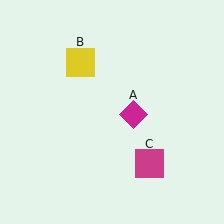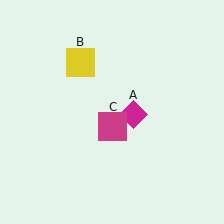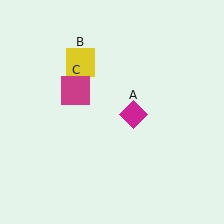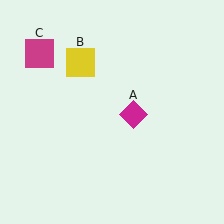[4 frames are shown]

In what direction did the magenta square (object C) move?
The magenta square (object C) moved up and to the left.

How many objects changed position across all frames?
1 object changed position: magenta square (object C).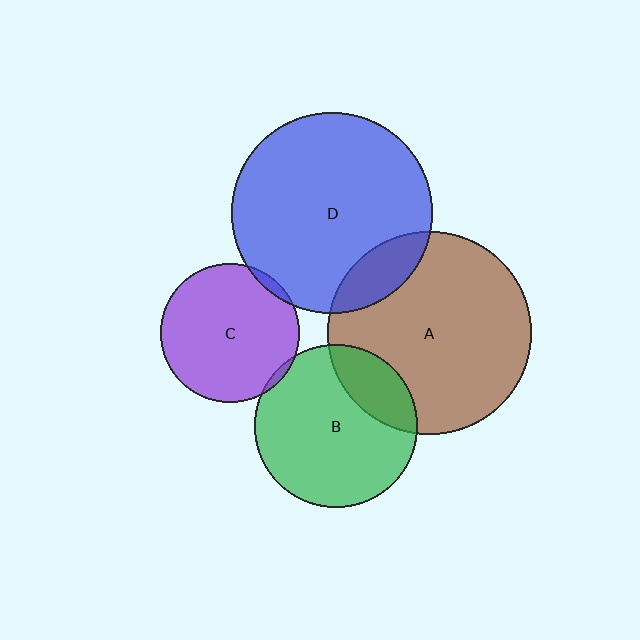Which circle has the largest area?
Circle A (brown).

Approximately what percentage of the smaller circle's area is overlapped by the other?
Approximately 5%.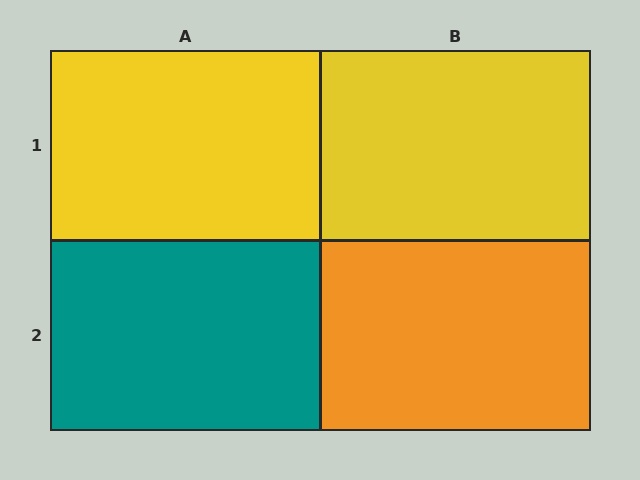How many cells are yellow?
2 cells are yellow.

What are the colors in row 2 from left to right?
Teal, orange.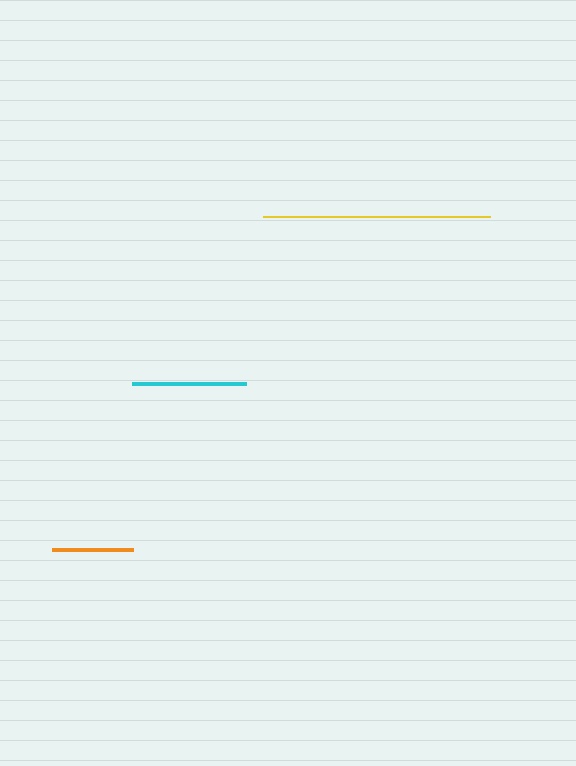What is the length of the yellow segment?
The yellow segment is approximately 227 pixels long.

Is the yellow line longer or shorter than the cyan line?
The yellow line is longer than the cyan line.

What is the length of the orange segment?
The orange segment is approximately 81 pixels long.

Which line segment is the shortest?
The orange line is the shortest at approximately 81 pixels.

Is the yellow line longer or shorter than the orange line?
The yellow line is longer than the orange line.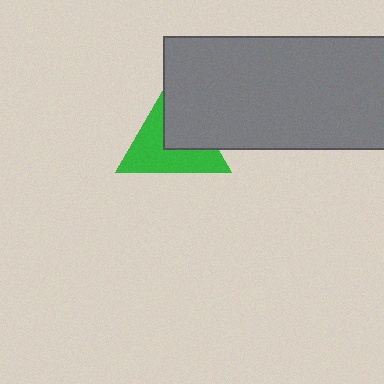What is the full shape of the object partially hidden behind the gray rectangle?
The partially hidden object is a green triangle.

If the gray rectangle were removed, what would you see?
You would see the complete green triangle.